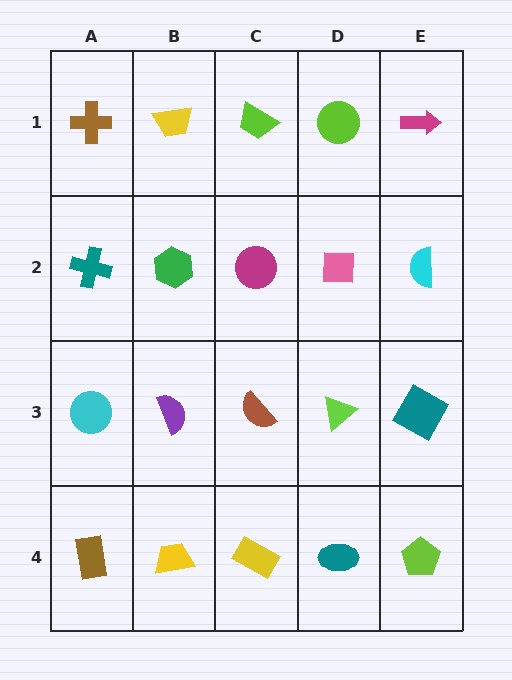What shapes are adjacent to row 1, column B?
A green hexagon (row 2, column B), a brown cross (row 1, column A), a lime trapezoid (row 1, column C).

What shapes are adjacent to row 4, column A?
A cyan circle (row 3, column A), a yellow trapezoid (row 4, column B).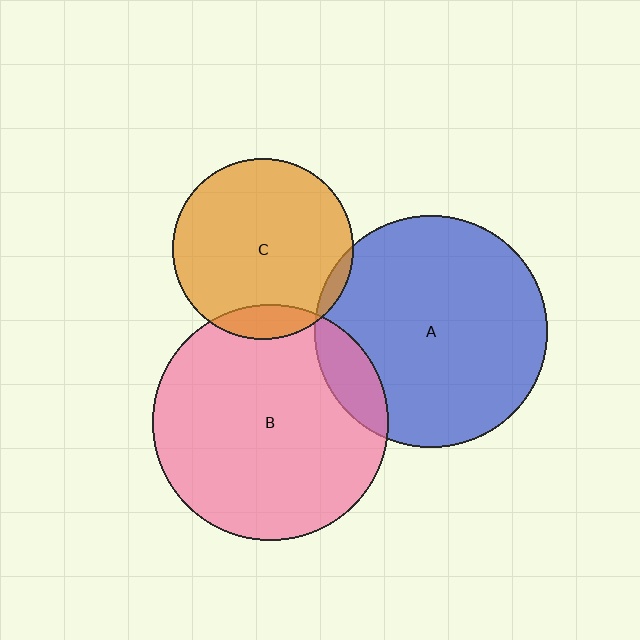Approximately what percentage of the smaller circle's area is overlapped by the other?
Approximately 5%.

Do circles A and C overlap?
Yes.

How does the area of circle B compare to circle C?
Approximately 1.7 times.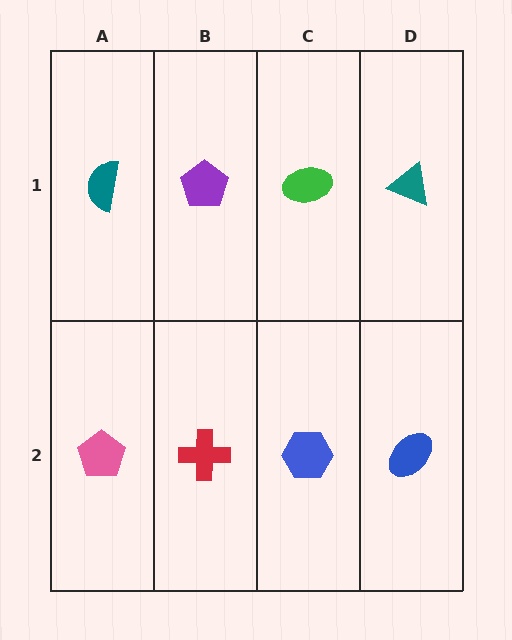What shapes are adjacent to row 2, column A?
A teal semicircle (row 1, column A), a red cross (row 2, column B).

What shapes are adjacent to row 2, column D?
A teal triangle (row 1, column D), a blue hexagon (row 2, column C).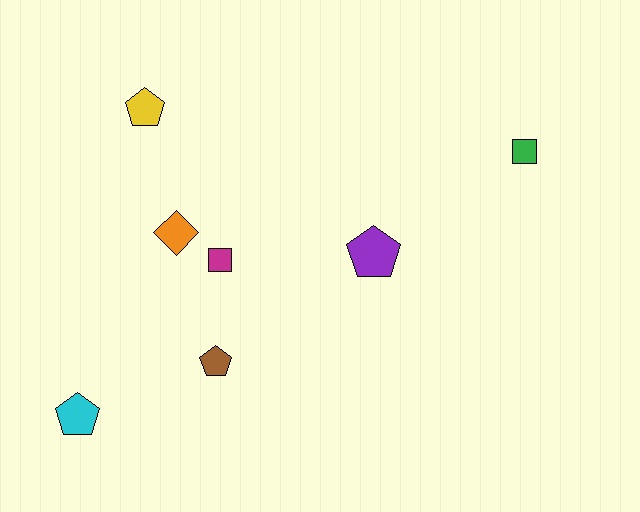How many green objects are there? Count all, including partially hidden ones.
There is 1 green object.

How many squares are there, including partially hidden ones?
There are 2 squares.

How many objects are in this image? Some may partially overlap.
There are 7 objects.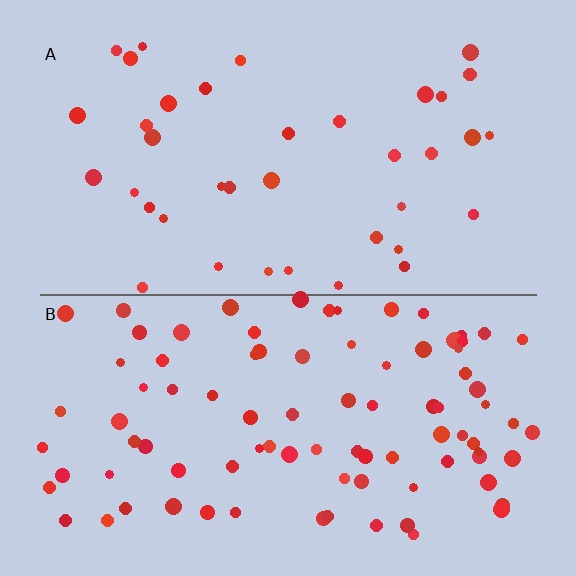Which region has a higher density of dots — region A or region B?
B (the bottom).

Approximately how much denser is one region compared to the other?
Approximately 2.3× — region B over region A.